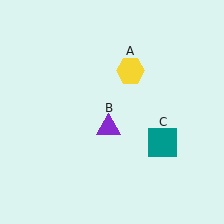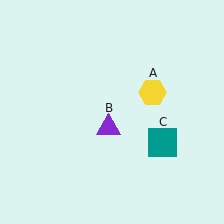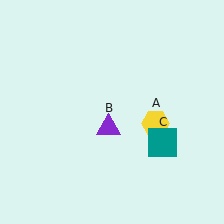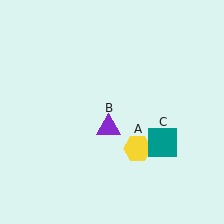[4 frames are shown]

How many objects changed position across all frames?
1 object changed position: yellow hexagon (object A).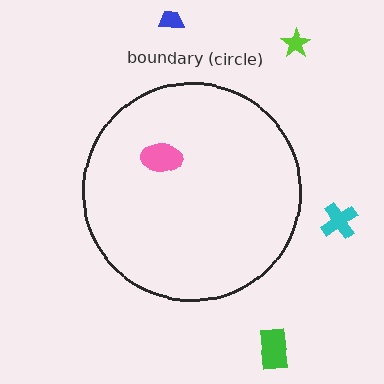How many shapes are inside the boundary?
1 inside, 4 outside.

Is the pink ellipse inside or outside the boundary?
Inside.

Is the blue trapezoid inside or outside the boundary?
Outside.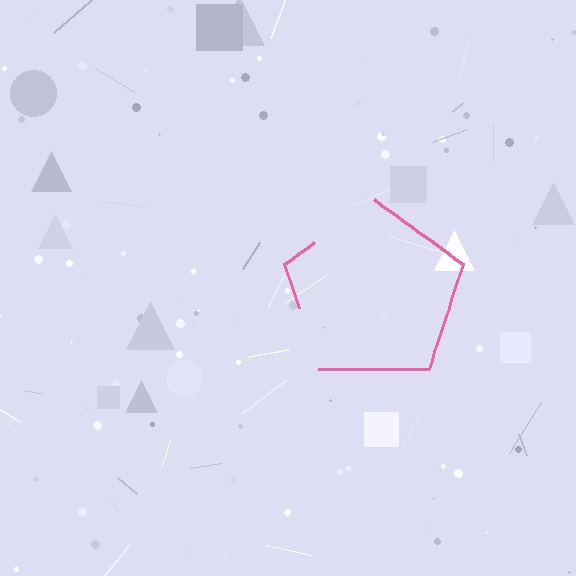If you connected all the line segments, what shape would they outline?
They would outline a pentagon.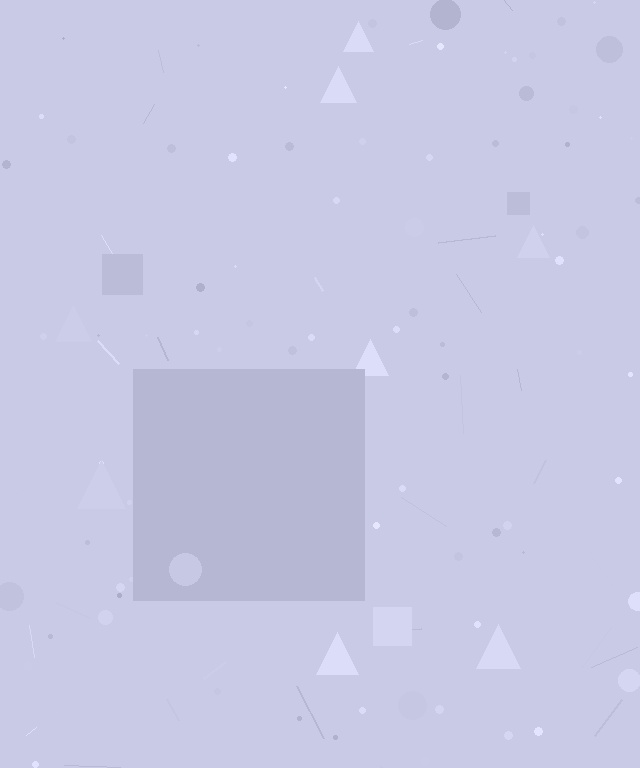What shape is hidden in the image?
A square is hidden in the image.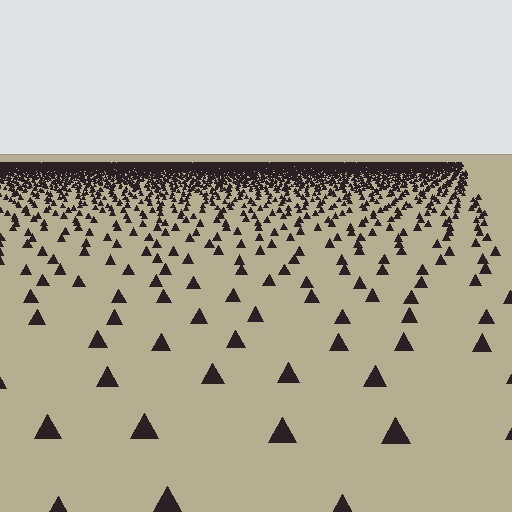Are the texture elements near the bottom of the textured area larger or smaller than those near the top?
Larger. Near the bottom, elements are closer to the viewer and appear at a bigger on-screen size.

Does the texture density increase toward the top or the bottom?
Density increases toward the top.